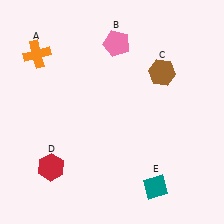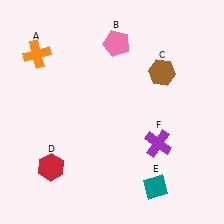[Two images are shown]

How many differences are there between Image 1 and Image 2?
There is 1 difference between the two images.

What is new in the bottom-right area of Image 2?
A purple cross (F) was added in the bottom-right area of Image 2.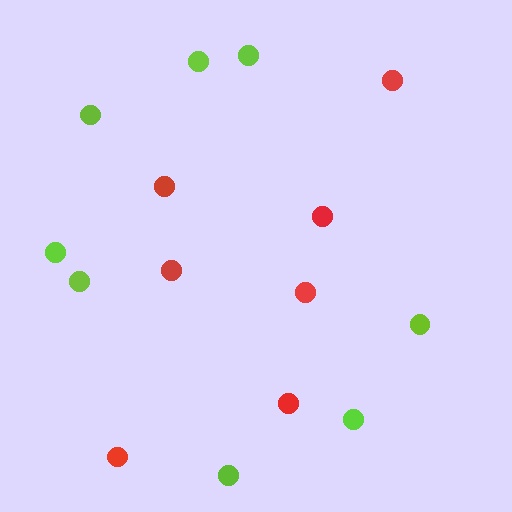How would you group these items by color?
There are 2 groups: one group of red circles (7) and one group of lime circles (8).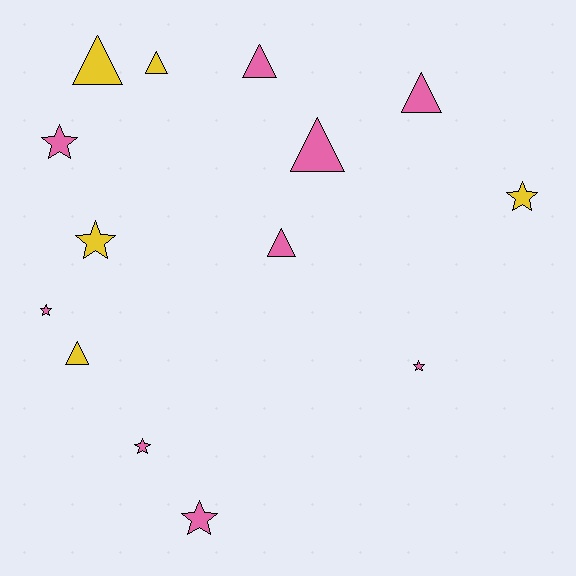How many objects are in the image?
There are 14 objects.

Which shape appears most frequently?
Star, with 7 objects.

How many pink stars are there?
There are 5 pink stars.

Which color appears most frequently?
Pink, with 9 objects.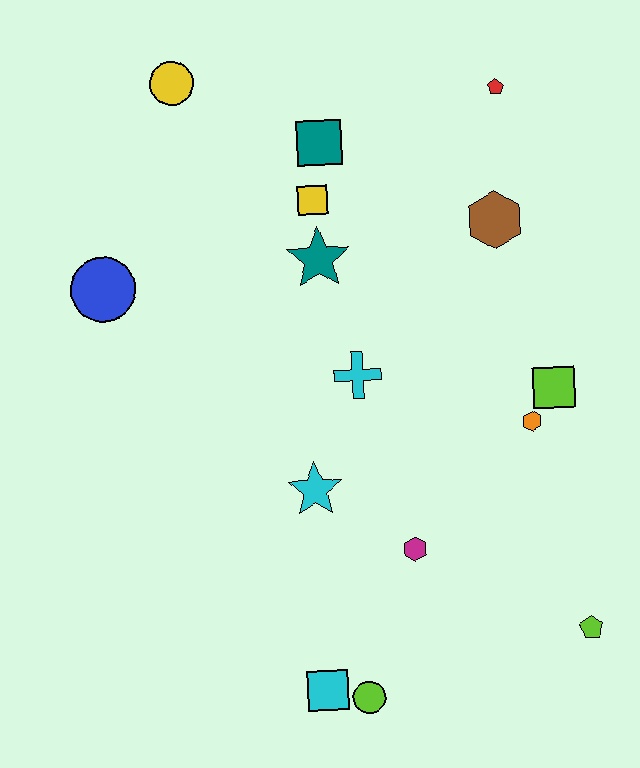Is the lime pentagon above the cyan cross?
No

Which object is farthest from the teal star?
The lime pentagon is farthest from the teal star.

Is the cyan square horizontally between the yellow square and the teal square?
No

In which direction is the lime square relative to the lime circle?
The lime square is above the lime circle.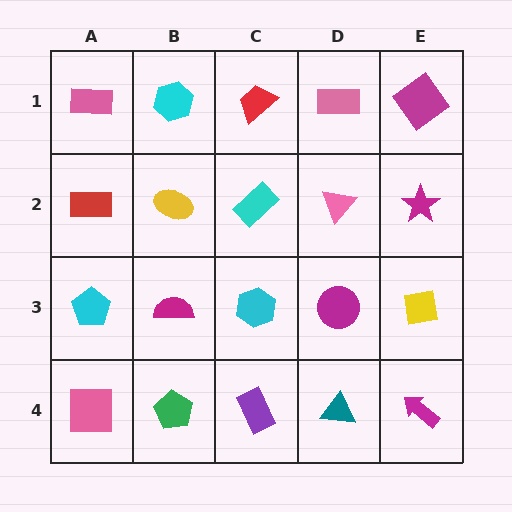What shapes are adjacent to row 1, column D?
A pink triangle (row 2, column D), a red trapezoid (row 1, column C), a magenta diamond (row 1, column E).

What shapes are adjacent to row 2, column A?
A pink rectangle (row 1, column A), a cyan pentagon (row 3, column A), a yellow ellipse (row 2, column B).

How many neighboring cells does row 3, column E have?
3.